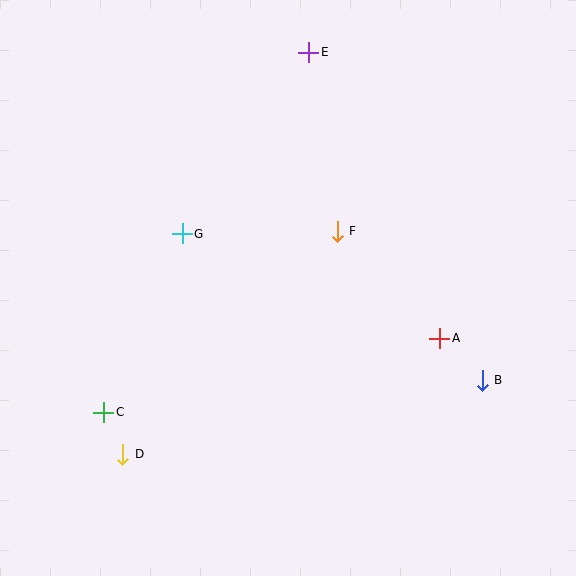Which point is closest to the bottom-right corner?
Point B is closest to the bottom-right corner.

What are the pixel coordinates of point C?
Point C is at (104, 412).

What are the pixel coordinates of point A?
Point A is at (440, 338).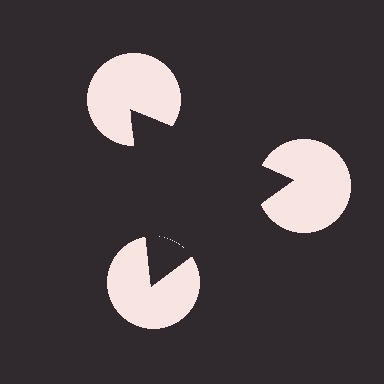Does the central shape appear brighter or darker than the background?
It typically appears slightly darker than the background, even though no actual brightness change is drawn.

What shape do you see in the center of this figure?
An illusory triangle — its edges are inferred from the aligned wedge cuts in the pac-man discs, not physically drawn.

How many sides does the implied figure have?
3 sides.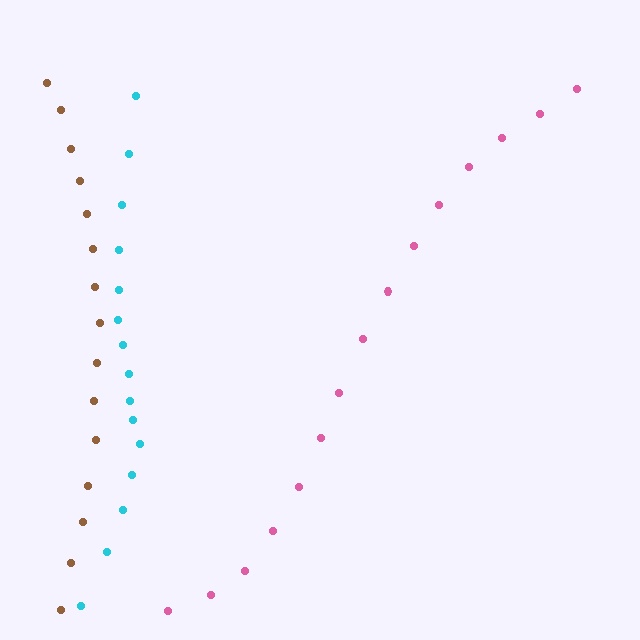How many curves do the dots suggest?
There are 3 distinct paths.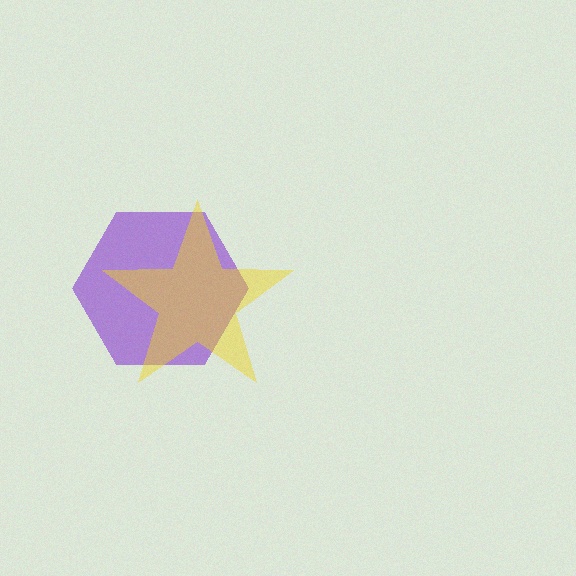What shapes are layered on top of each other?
The layered shapes are: a purple hexagon, a yellow star.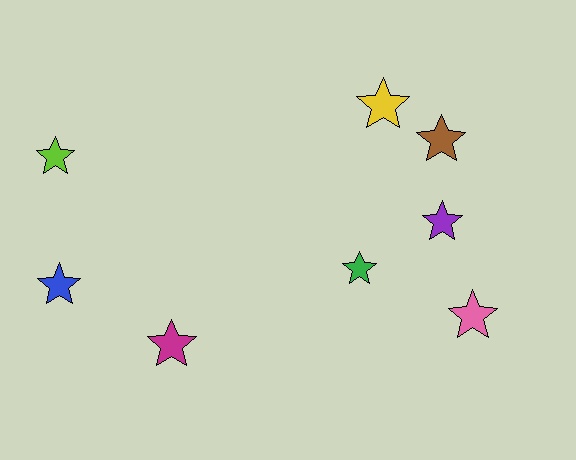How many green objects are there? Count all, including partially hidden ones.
There is 1 green object.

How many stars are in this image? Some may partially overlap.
There are 8 stars.